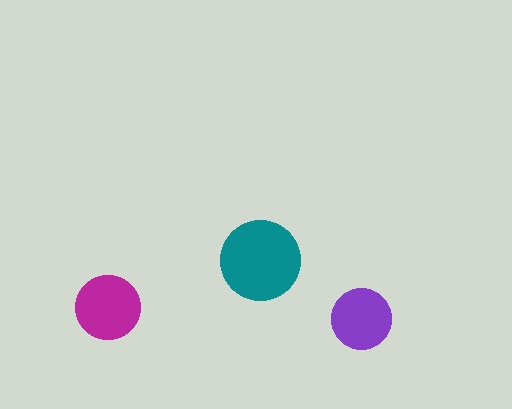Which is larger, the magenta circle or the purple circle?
The magenta one.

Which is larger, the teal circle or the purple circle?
The teal one.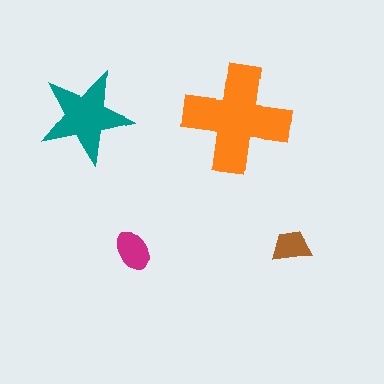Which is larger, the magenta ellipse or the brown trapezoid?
The magenta ellipse.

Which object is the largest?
The orange cross.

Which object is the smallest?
The brown trapezoid.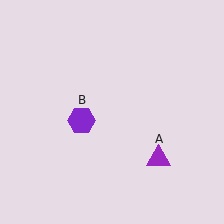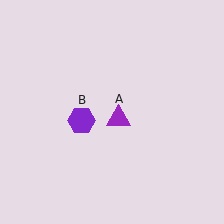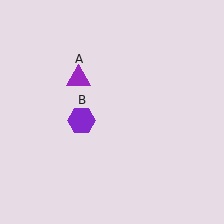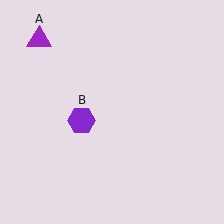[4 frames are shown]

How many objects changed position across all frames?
1 object changed position: purple triangle (object A).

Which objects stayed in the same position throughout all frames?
Purple hexagon (object B) remained stationary.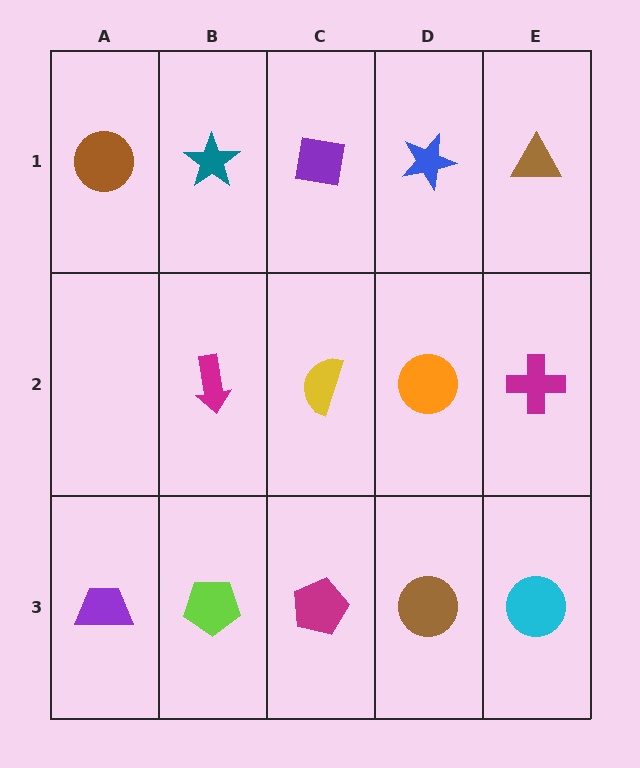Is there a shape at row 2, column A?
No, that cell is empty.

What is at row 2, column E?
A magenta cross.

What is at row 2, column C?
A yellow semicircle.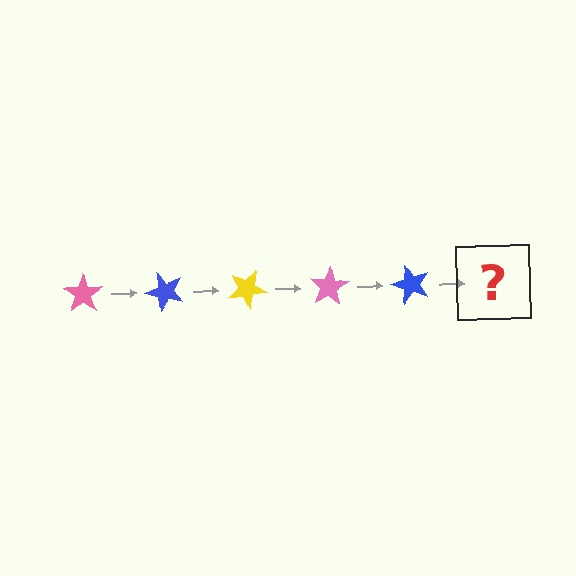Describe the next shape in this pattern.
It should be a yellow star, rotated 250 degrees from the start.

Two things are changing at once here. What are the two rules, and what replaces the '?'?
The two rules are that it rotates 50 degrees each step and the color cycles through pink, blue, and yellow. The '?' should be a yellow star, rotated 250 degrees from the start.